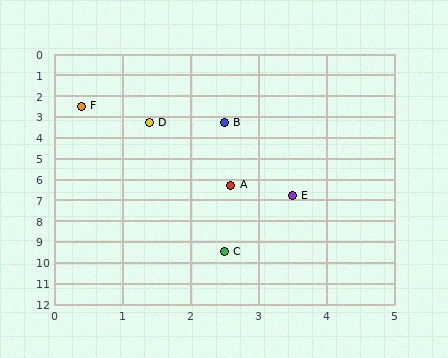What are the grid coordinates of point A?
Point A is at approximately (2.6, 6.3).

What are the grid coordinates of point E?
Point E is at approximately (3.5, 6.8).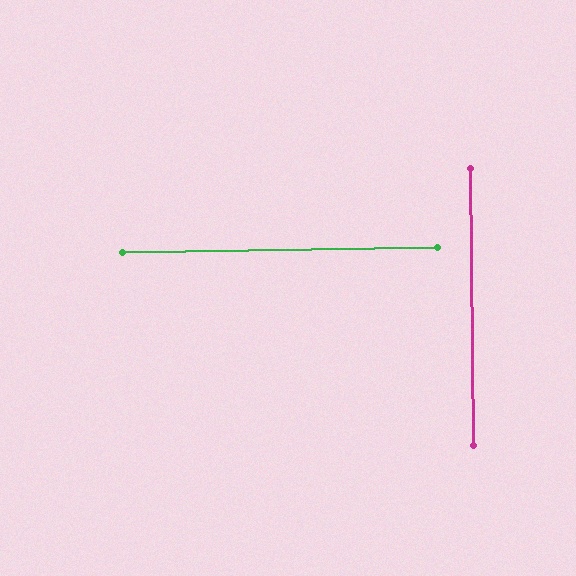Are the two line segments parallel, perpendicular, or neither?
Perpendicular — they meet at approximately 90°.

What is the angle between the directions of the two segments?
Approximately 90 degrees.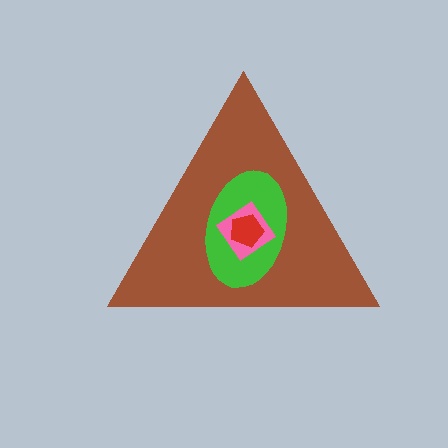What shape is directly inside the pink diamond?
The red pentagon.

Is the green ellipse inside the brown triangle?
Yes.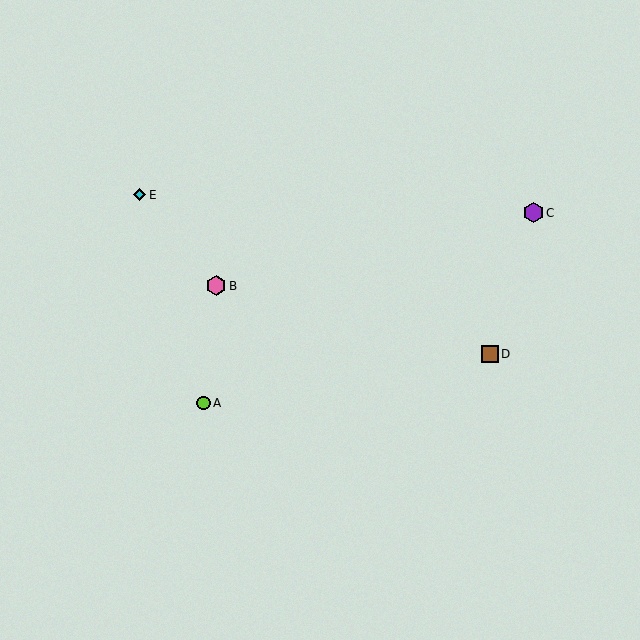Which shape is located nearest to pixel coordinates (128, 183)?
The cyan diamond (labeled E) at (140, 195) is nearest to that location.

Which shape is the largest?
The purple hexagon (labeled C) is the largest.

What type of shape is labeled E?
Shape E is a cyan diamond.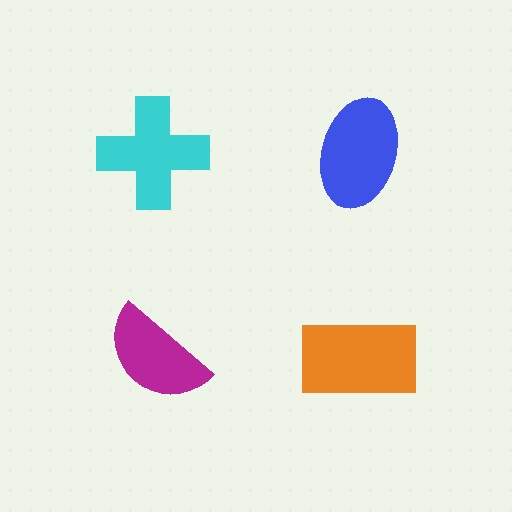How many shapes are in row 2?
2 shapes.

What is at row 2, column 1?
A magenta semicircle.